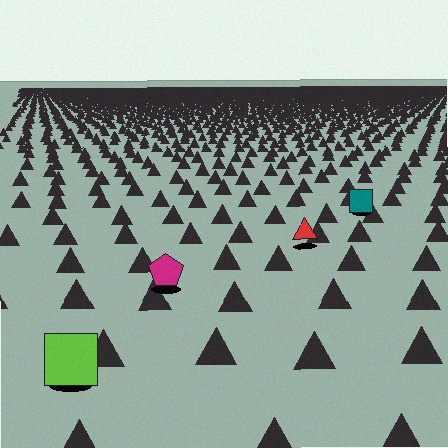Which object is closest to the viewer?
The lime square is closest. The texture marks near it are larger and more spread out.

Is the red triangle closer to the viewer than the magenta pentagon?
No. The magenta pentagon is closer — you can tell from the texture gradient: the ground texture is coarser near it.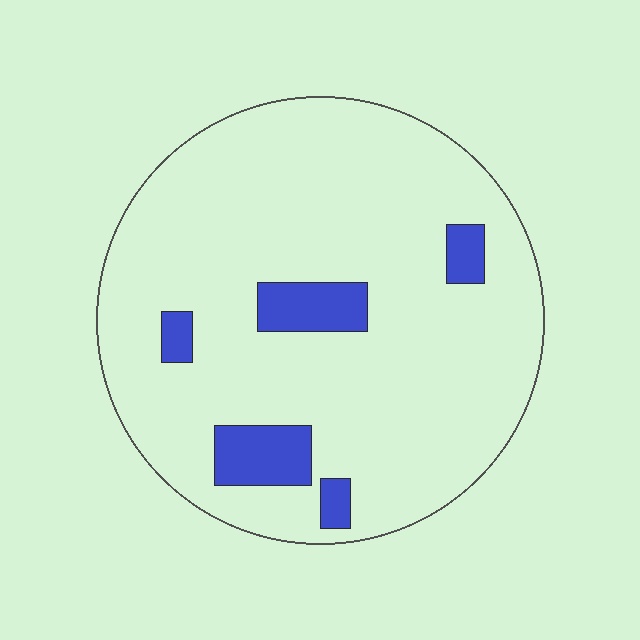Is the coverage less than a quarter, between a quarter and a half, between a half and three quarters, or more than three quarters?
Less than a quarter.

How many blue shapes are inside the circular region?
5.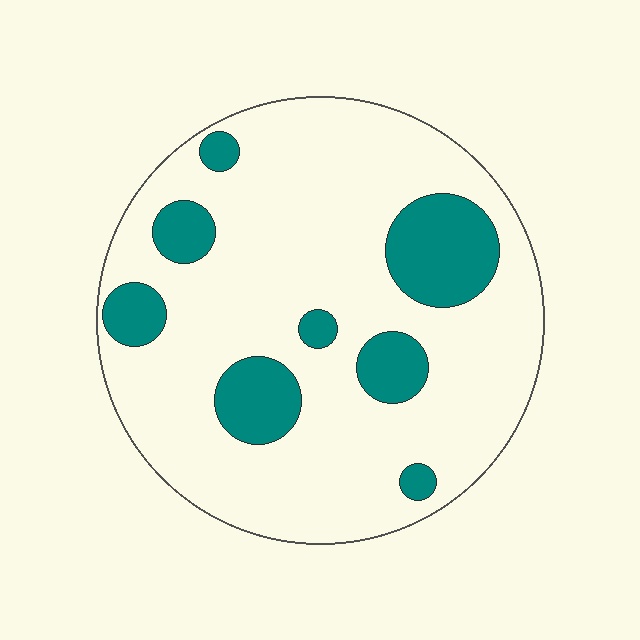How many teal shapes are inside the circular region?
8.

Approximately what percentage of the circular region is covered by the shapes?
Approximately 20%.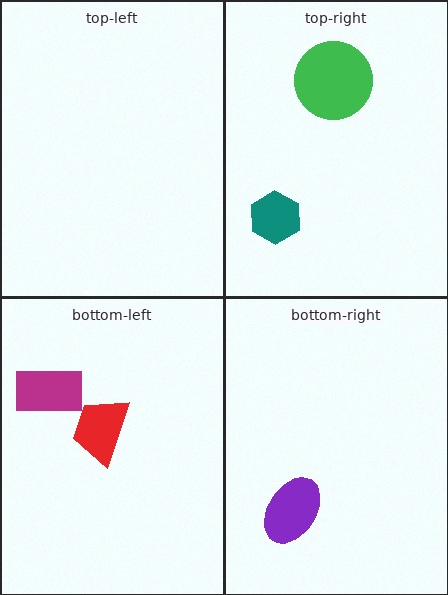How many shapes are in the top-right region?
2.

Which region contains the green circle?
The top-right region.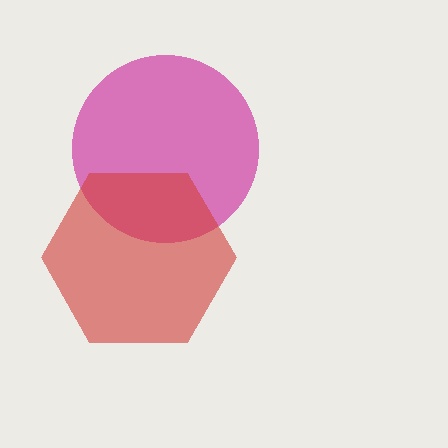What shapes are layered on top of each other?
The layered shapes are: a magenta circle, a red hexagon.